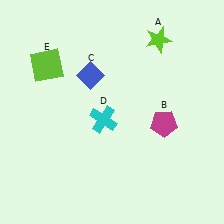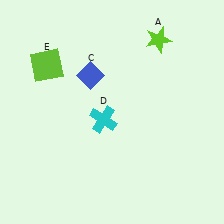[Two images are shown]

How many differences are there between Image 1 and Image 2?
There is 1 difference between the two images.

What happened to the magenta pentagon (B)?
The magenta pentagon (B) was removed in Image 2. It was in the bottom-right area of Image 1.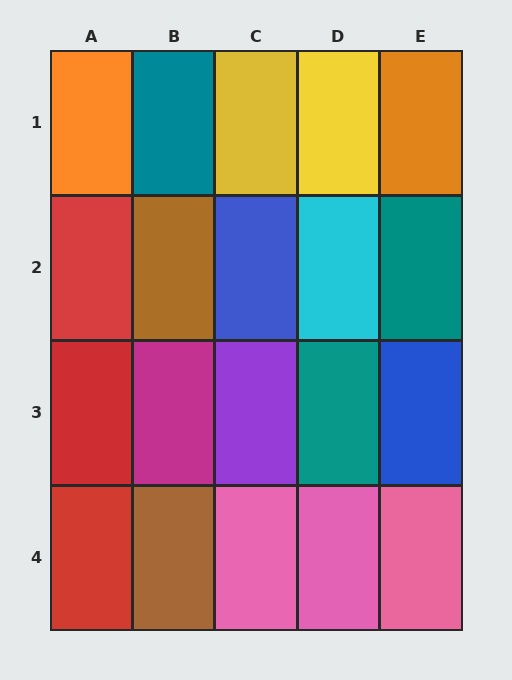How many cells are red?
3 cells are red.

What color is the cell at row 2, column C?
Blue.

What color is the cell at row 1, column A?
Orange.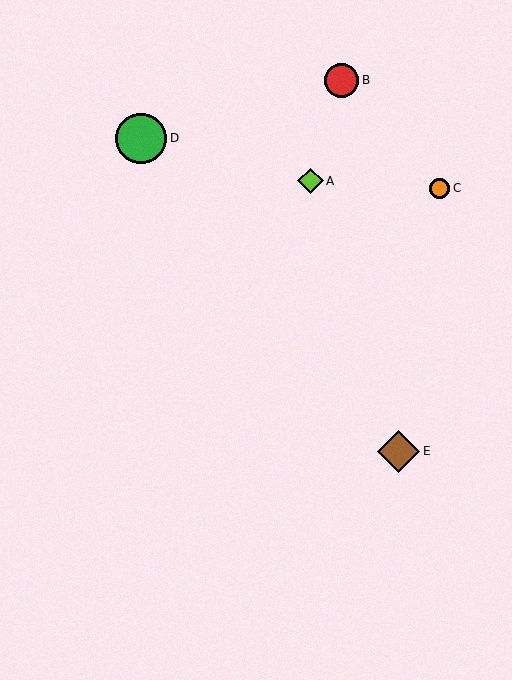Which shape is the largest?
The green circle (labeled D) is the largest.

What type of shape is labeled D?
Shape D is a green circle.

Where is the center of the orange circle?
The center of the orange circle is at (440, 188).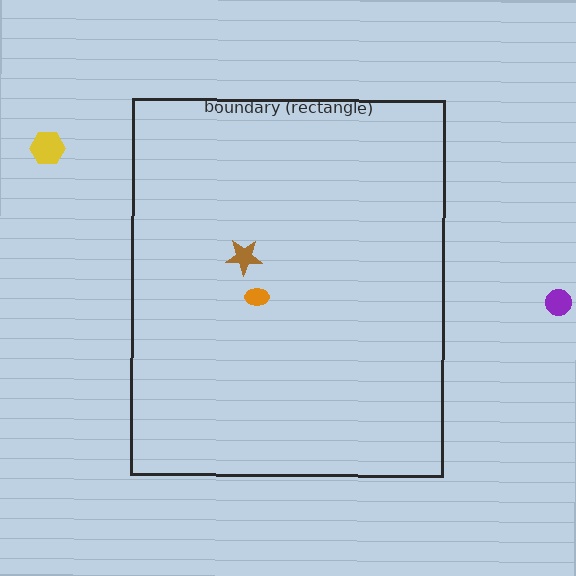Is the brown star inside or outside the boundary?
Inside.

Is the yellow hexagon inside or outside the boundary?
Outside.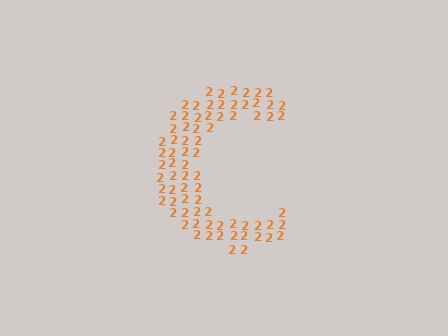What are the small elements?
The small elements are digit 2's.